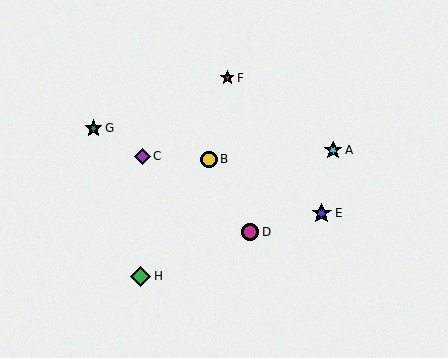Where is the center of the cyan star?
The center of the cyan star is at (333, 150).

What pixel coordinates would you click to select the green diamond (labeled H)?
Click at (140, 276) to select the green diamond H.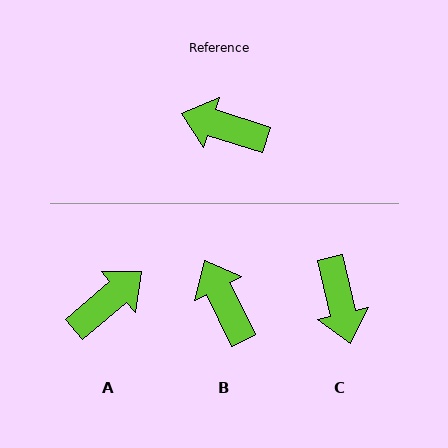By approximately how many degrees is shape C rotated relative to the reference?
Approximately 121 degrees counter-clockwise.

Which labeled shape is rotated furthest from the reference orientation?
A, about 122 degrees away.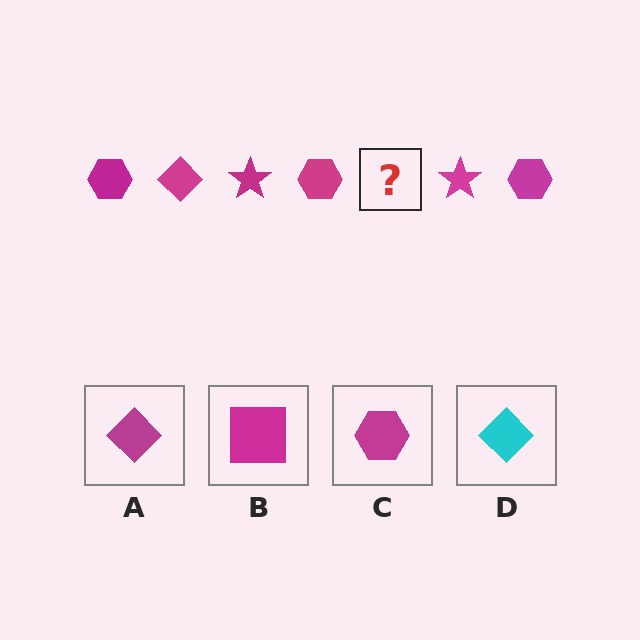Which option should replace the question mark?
Option A.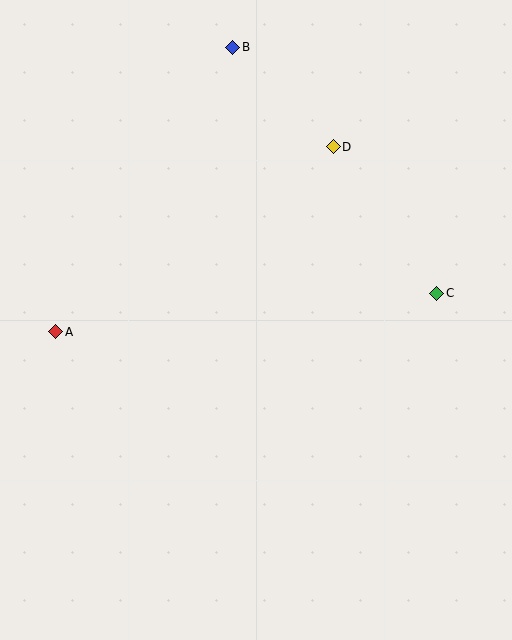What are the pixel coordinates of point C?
Point C is at (437, 293).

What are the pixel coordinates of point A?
Point A is at (56, 332).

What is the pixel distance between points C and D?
The distance between C and D is 179 pixels.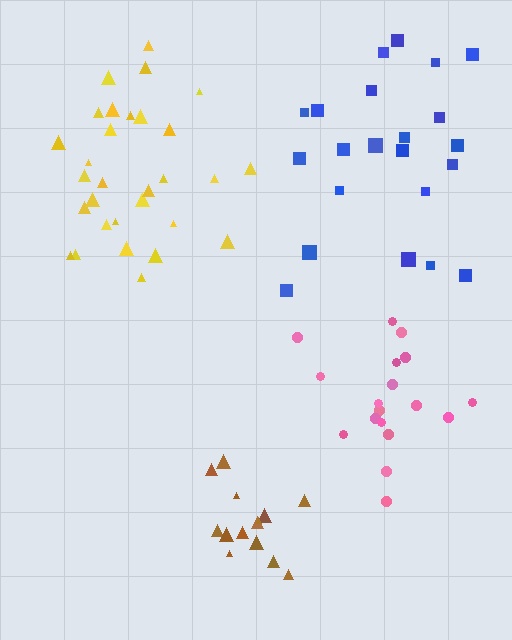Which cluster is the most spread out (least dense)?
Blue.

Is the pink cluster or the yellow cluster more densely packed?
Yellow.